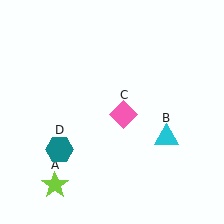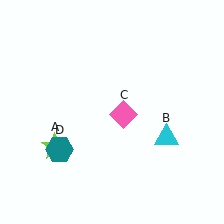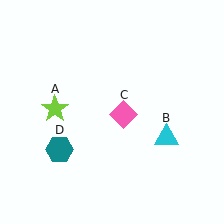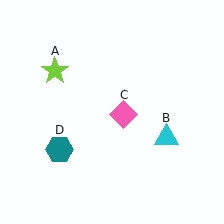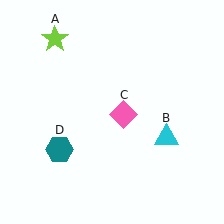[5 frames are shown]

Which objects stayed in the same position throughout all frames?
Cyan triangle (object B) and pink diamond (object C) and teal hexagon (object D) remained stationary.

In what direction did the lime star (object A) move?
The lime star (object A) moved up.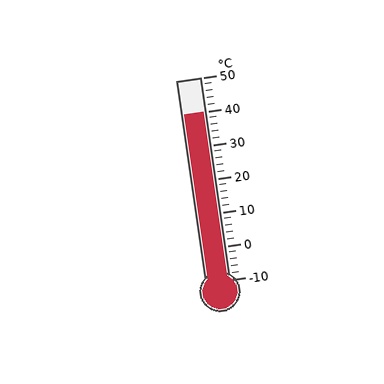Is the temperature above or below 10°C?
The temperature is above 10°C.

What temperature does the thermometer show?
The thermometer shows approximately 40°C.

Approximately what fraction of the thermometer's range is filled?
The thermometer is filled to approximately 85% of its range.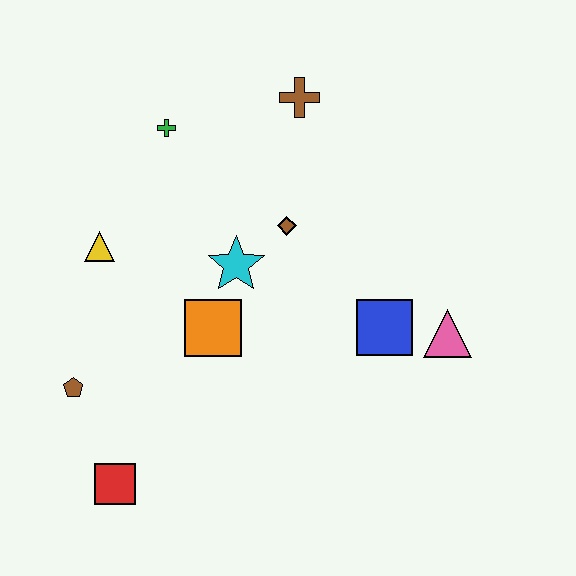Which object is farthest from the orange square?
The brown cross is farthest from the orange square.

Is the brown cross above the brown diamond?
Yes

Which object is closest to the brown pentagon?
The red square is closest to the brown pentagon.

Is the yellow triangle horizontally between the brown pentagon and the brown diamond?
Yes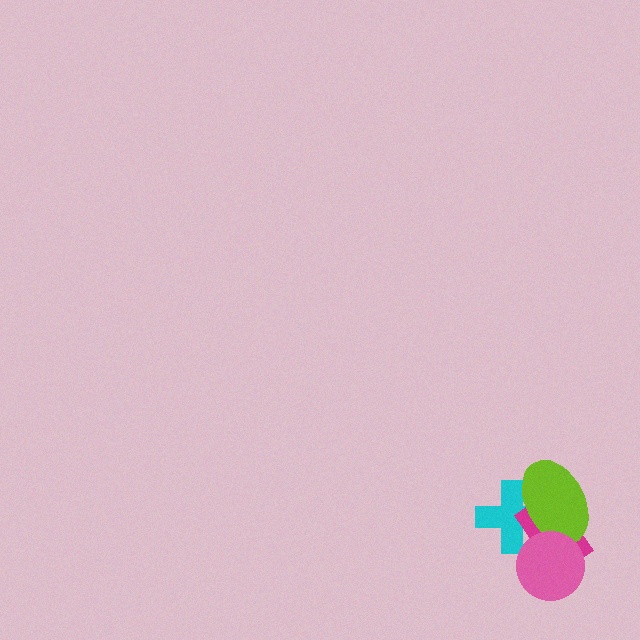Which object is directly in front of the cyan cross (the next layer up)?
The magenta rectangle is directly in front of the cyan cross.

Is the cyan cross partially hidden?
Yes, it is partially covered by another shape.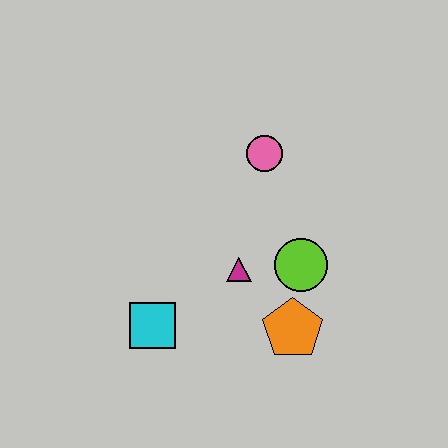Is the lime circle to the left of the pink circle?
No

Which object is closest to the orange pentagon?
The lime circle is closest to the orange pentagon.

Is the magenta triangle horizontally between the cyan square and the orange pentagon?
Yes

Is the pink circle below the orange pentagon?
No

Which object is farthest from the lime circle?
The cyan square is farthest from the lime circle.